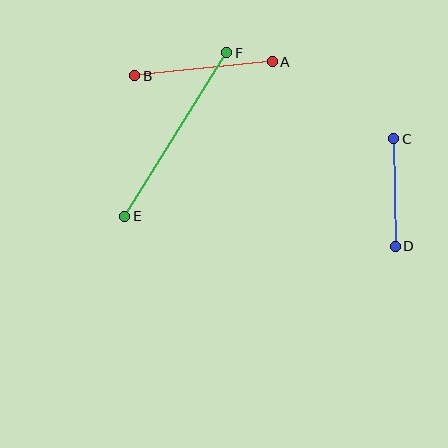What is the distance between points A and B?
The distance is approximately 138 pixels.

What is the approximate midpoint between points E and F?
The midpoint is at approximately (176, 134) pixels.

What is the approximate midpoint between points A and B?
The midpoint is at approximately (204, 69) pixels.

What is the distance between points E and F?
The distance is approximately 192 pixels.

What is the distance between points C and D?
The distance is approximately 108 pixels.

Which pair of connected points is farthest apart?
Points E and F are farthest apart.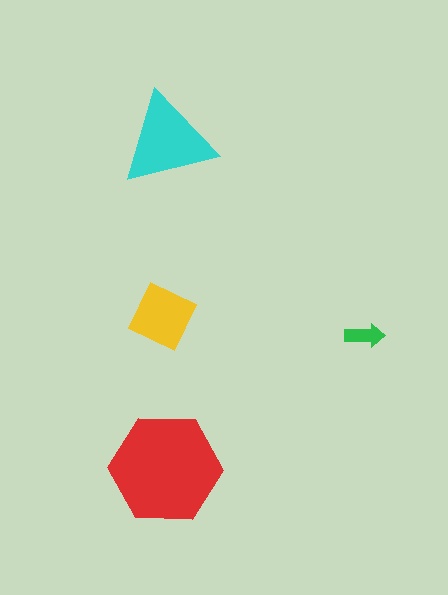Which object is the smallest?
The green arrow.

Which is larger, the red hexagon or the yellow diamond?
The red hexagon.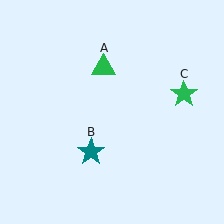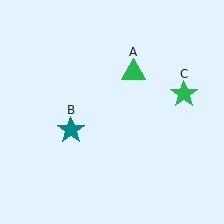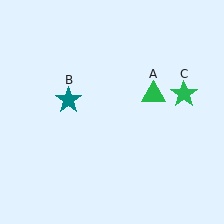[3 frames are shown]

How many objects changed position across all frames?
2 objects changed position: green triangle (object A), teal star (object B).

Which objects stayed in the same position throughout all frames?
Green star (object C) remained stationary.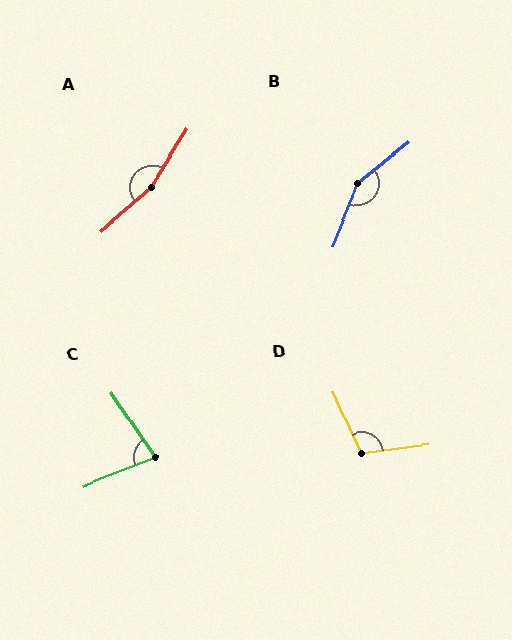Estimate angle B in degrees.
Approximately 150 degrees.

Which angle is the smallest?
C, at approximately 77 degrees.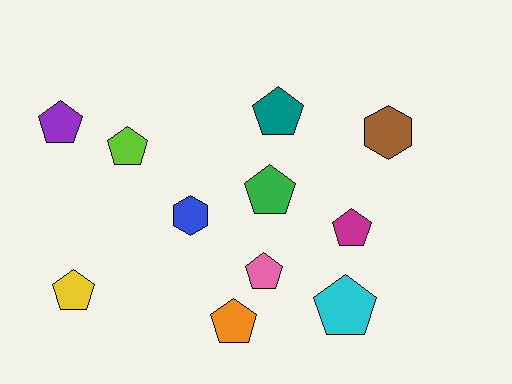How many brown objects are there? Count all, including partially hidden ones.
There is 1 brown object.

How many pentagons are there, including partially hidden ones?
There are 9 pentagons.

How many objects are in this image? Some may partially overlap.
There are 11 objects.